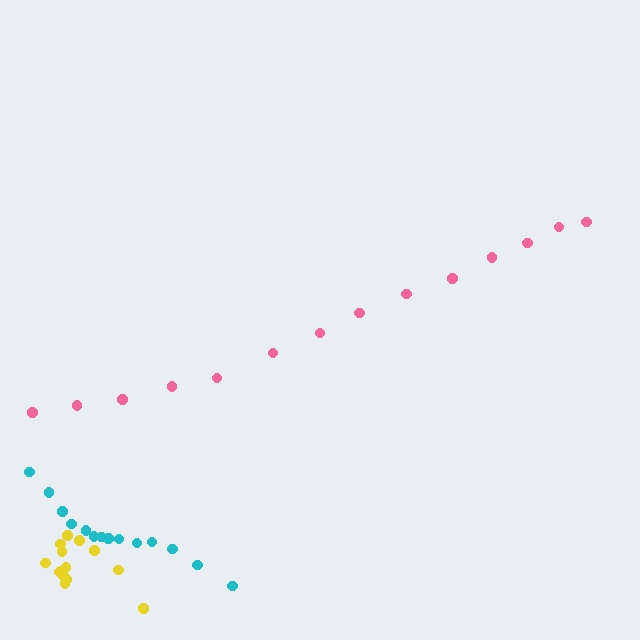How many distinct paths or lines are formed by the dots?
There are 3 distinct paths.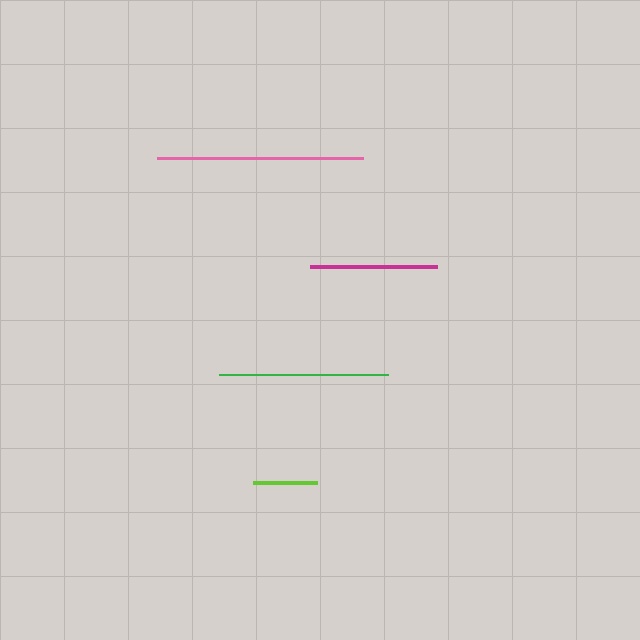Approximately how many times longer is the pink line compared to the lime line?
The pink line is approximately 3.2 times the length of the lime line.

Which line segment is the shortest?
The lime line is the shortest at approximately 65 pixels.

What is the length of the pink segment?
The pink segment is approximately 207 pixels long.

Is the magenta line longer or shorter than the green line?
The green line is longer than the magenta line.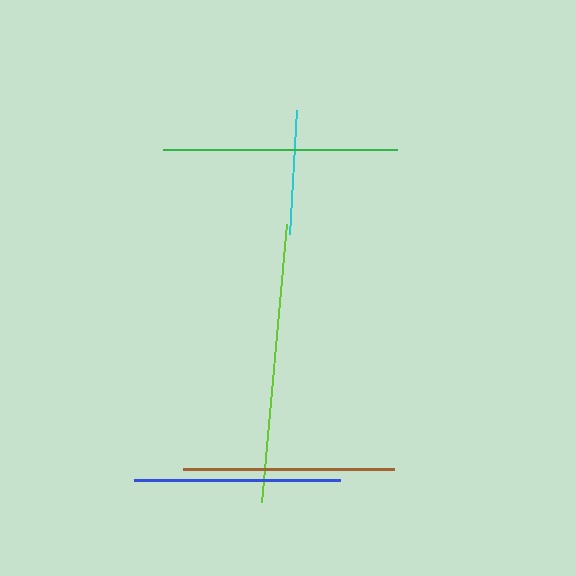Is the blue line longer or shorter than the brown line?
The brown line is longer than the blue line.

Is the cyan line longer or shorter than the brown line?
The brown line is longer than the cyan line.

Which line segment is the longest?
The lime line is the longest at approximately 280 pixels.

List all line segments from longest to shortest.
From longest to shortest: lime, green, brown, blue, cyan.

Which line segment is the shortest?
The cyan line is the shortest at approximately 125 pixels.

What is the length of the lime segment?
The lime segment is approximately 280 pixels long.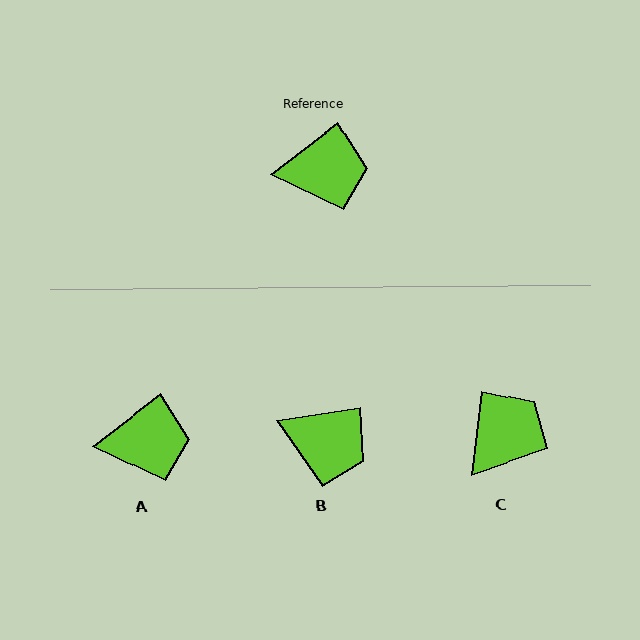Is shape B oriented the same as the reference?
No, it is off by about 29 degrees.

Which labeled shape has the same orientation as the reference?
A.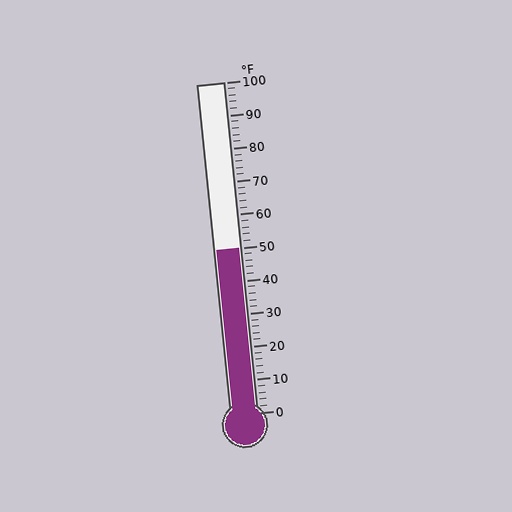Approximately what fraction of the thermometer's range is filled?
The thermometer is filled to approximately 50% of its range.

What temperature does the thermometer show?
The thermometer shows approximately 50°F.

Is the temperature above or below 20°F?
The temperature is above 20°F.